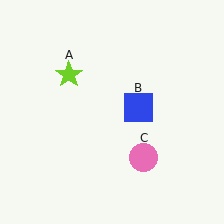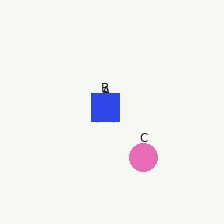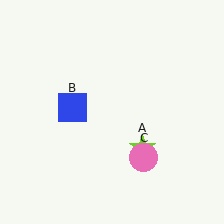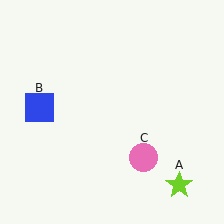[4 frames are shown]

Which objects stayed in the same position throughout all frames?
Pink circle (object C) remained stationary.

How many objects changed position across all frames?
2 objects changed position: lime star (object A), blue square (object B).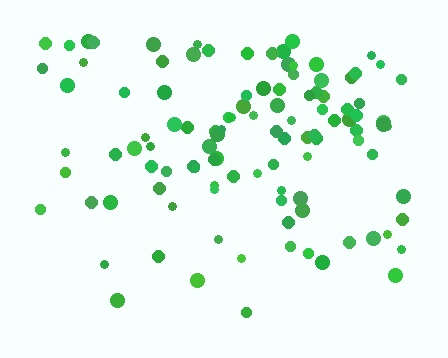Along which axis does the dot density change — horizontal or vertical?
Vertical.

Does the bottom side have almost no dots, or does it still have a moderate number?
Still a moderate number, just noticeably fewer than the top.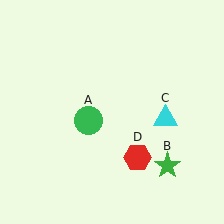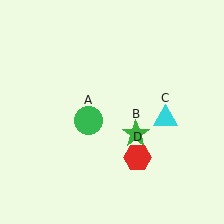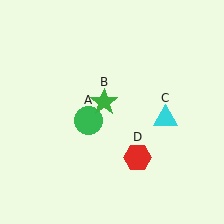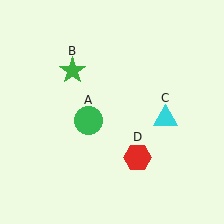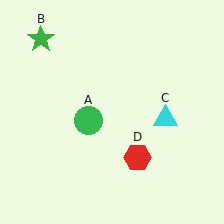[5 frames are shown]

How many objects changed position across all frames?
1 object changed position: green star (object B).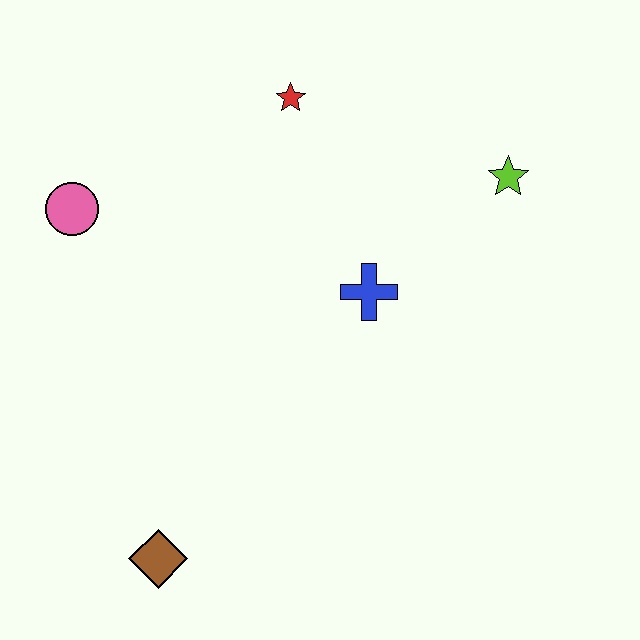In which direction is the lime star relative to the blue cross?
The lime star is to the right of the blue cross.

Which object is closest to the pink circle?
The red star is closest to the pink circle.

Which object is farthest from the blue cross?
The brown diamond is farthest from the blue cross.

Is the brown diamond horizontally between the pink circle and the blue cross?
Yes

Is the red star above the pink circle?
Yes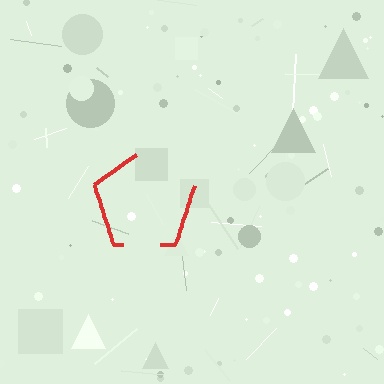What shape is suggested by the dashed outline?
The dashed outline suggests a pentagon.